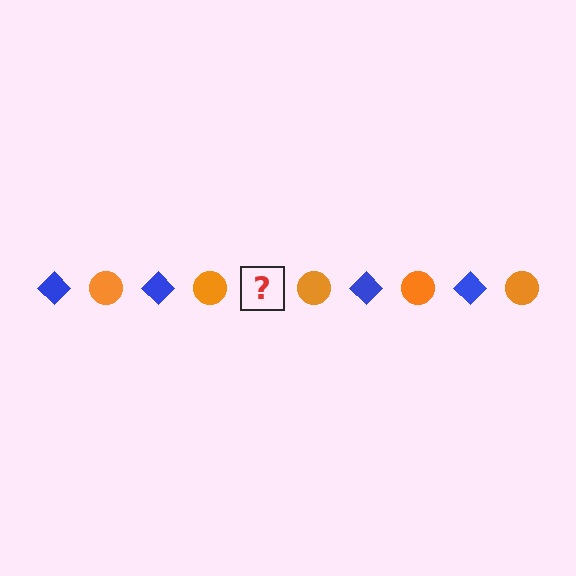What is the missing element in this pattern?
The missing element is a blue diamond.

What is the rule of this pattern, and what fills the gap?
The rule is that the pattern alternates between blue diamond and orange circle. The gap should be filled with a blue diamond.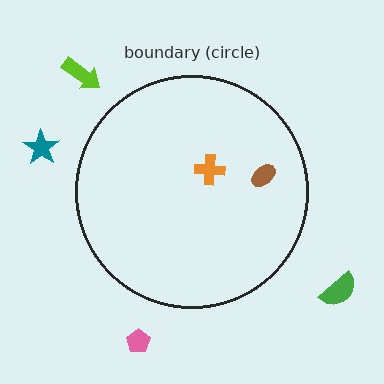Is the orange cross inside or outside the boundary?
Inside.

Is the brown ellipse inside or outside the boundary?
Inside.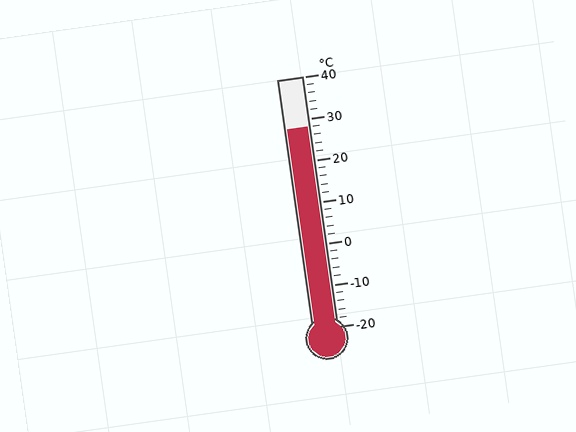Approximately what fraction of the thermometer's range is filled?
The thermometer is filled to approximately 80% of its range.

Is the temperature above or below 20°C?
The temperature is above 20°C.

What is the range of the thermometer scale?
The thermometer scale ranges from -20°C to 40°C.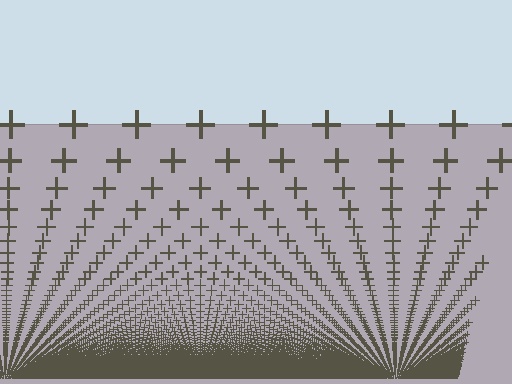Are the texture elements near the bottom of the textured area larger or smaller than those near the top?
Smaller. The gradient is inverted — elements near the bottom are smaller and denser.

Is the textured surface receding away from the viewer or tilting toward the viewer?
The surface appears to tilt toward the viewer. Texture elements get larger and sparser toward the top.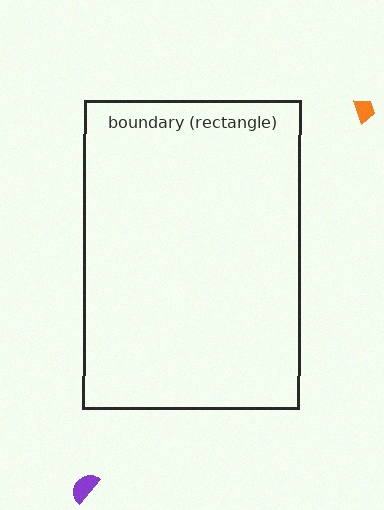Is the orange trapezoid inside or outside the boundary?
Outside.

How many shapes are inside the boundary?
0 inside, 2 outside.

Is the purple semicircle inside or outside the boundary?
Outside.